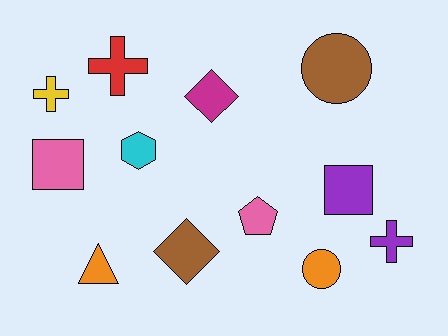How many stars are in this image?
There are no stars.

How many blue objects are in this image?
There are no blue objects.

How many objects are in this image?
There are 12 objects.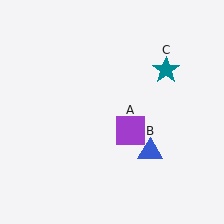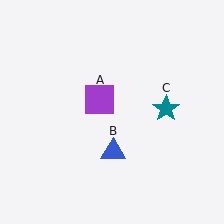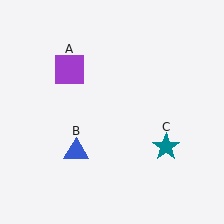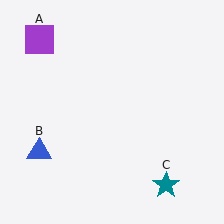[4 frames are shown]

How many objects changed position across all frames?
3 objects changed position: purple square (object A), blue triangle (object B), teal star (object C).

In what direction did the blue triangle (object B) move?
The blue triangle (object B) moved left.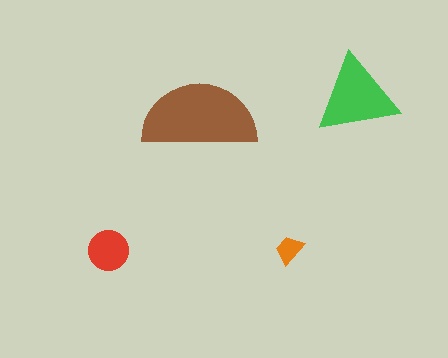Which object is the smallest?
The orange trapezoid.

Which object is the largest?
The brown semicircle.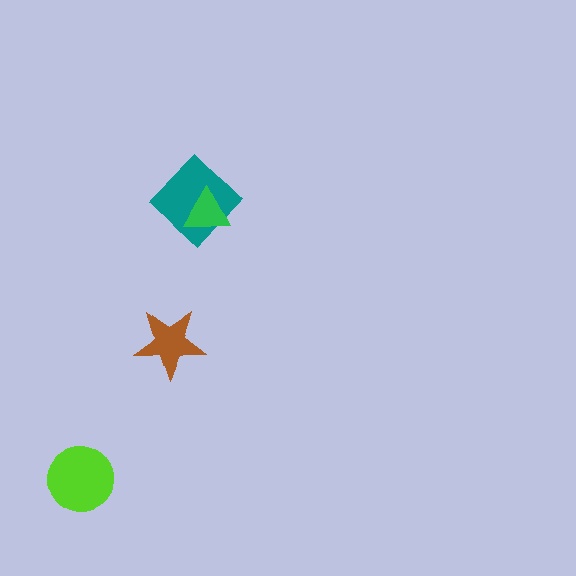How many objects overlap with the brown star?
0 objects overlap with the brown star.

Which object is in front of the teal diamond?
The green triangle is in front of the teal diamond.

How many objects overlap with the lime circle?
0 objects overlap with the lime circle.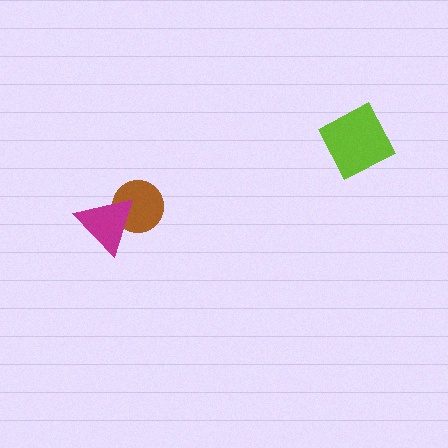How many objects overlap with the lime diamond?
0 objects overlap with the lime diamond.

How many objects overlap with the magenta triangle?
1 object overlaps with the magenta triangle.